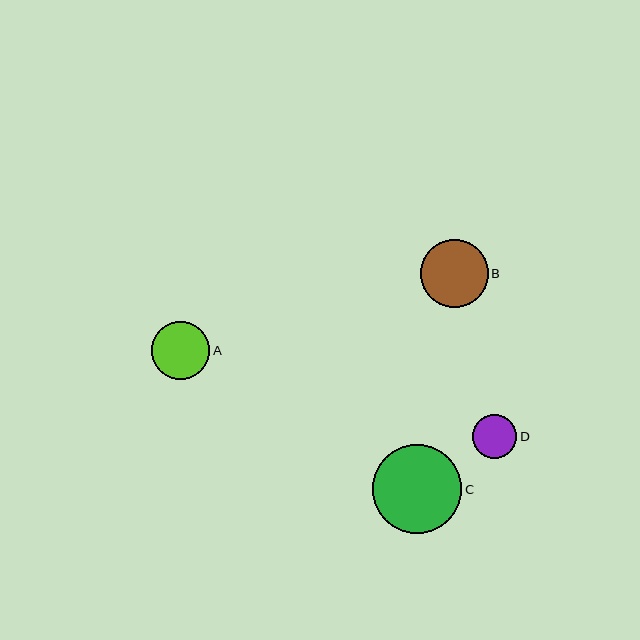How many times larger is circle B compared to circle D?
Circle B is approximately 1.5 times the size of circle D.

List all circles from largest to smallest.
From largest to smallest: C, B, A, D.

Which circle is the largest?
Circle C is the largest with a size of approximately 89 pixels.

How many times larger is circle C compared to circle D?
Circle C is approximately 2.0 times the size of circle D.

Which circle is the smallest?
Circle D is the smallest with a size of approximately 44 pixels.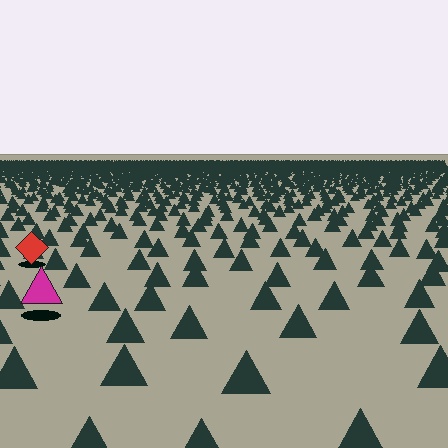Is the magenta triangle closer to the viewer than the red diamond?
Yes. The magenta triangle is closer — you can tell from the texture gradient: the ground texture is coarser near it.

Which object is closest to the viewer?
The magenta triangle is closest. The texture marks near it are larger and more spread out.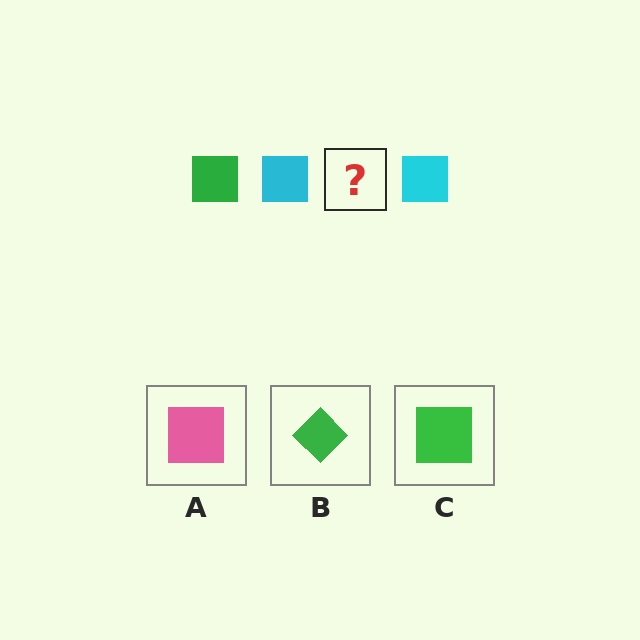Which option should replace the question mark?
Option C.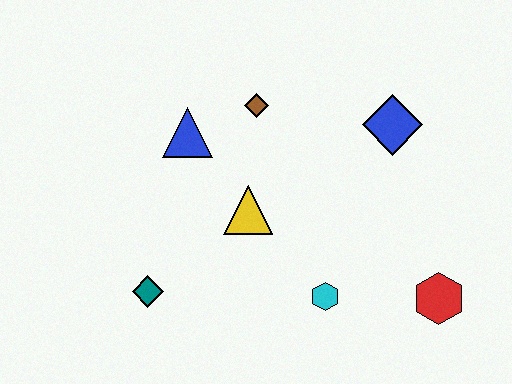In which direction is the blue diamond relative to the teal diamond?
The blue diamond is to the right of the teal diamond.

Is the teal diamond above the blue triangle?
No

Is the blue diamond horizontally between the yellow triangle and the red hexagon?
Yes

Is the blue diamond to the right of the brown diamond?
Yes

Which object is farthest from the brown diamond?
The red hexagon is farthest from the brown diamond.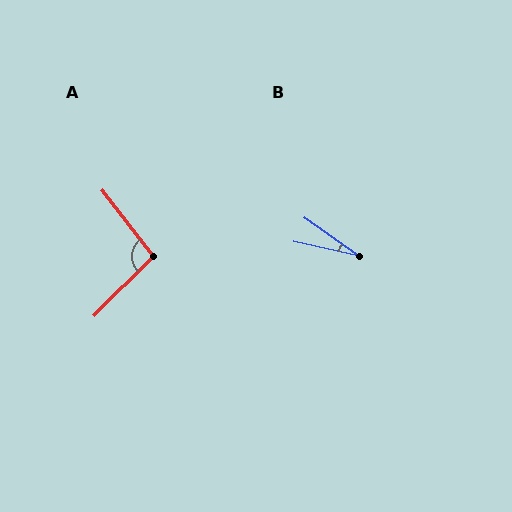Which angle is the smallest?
B, at approximately 23 degrees.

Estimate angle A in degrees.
Approximately 97 degrees.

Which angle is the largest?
A, at approximately 97 degrees.